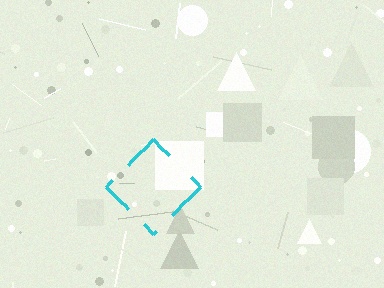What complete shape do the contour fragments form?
The contour fragments form a diamond.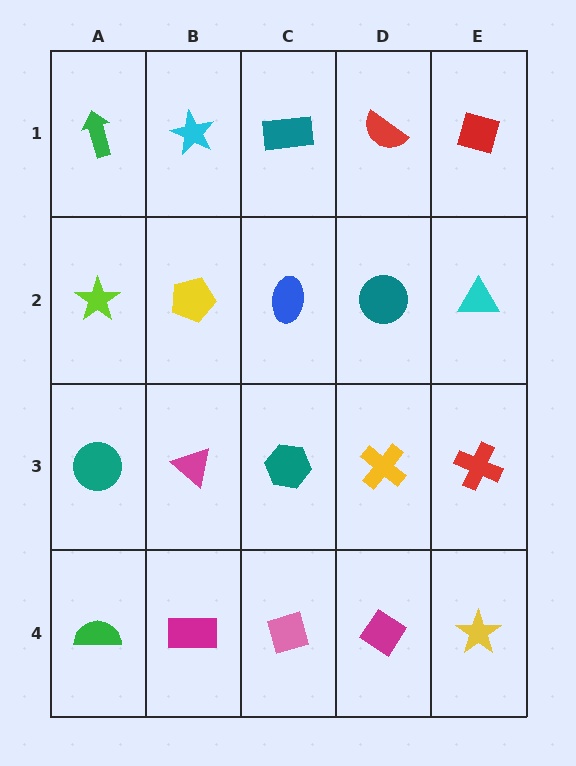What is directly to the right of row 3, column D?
A red cross.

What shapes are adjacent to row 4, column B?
A magenta triangle (row 3, column B), a green semicircle (row 4, column A), a pink diamond (row 4, column C).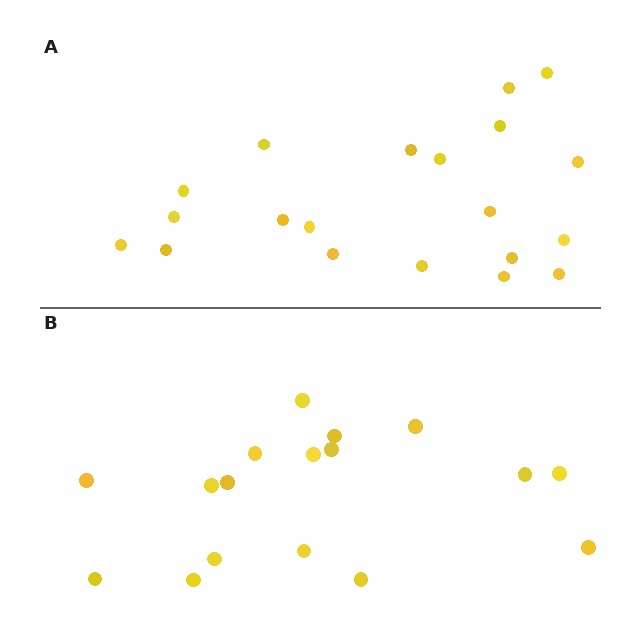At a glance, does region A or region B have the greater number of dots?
Region A (the top region) has more dots.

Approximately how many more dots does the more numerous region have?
Region A has just a few more — roughly 2 or 3 more dots than region B.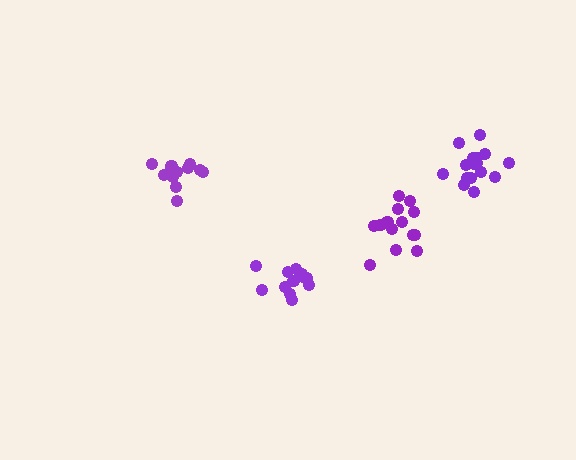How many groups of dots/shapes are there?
There are 4 groups.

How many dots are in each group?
Group 1: 12 dots, Group 2: 16 dots, Group 3: 15 dots, Group 4: 12 dots (55 total).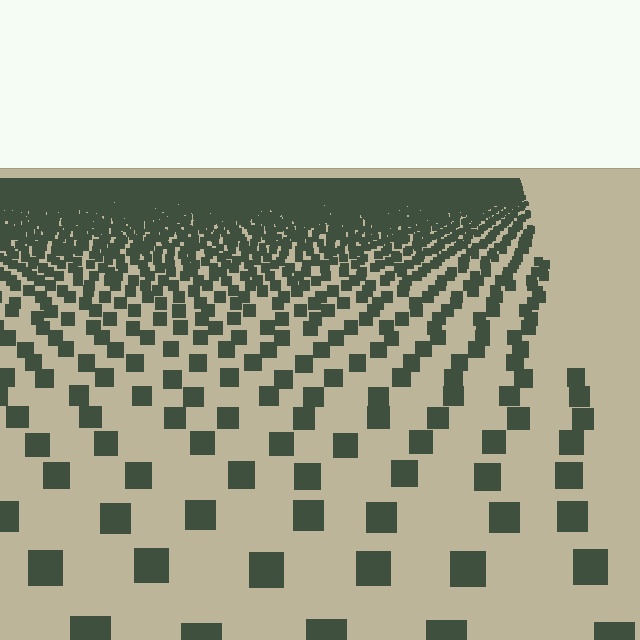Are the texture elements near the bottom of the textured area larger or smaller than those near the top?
Larger. Near the bottom, elements are closer to the viewer and appear at a bigger on-screen size.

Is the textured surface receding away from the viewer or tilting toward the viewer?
The surface is receding away from the viewer. Texture elements get smaller and denser toward the top.